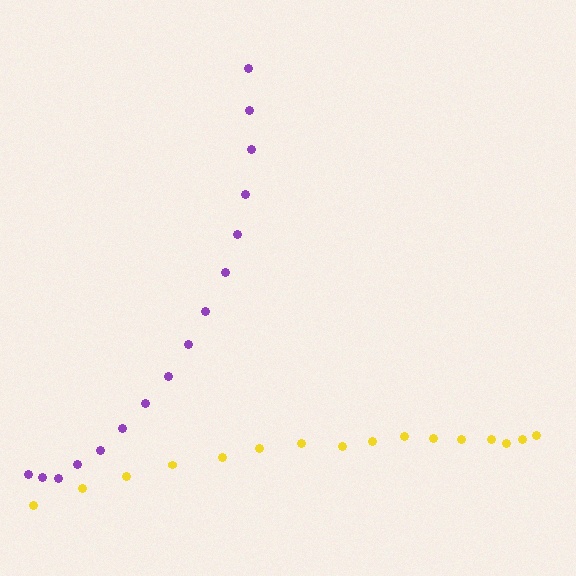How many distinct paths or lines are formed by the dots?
There are 2 distinct paths.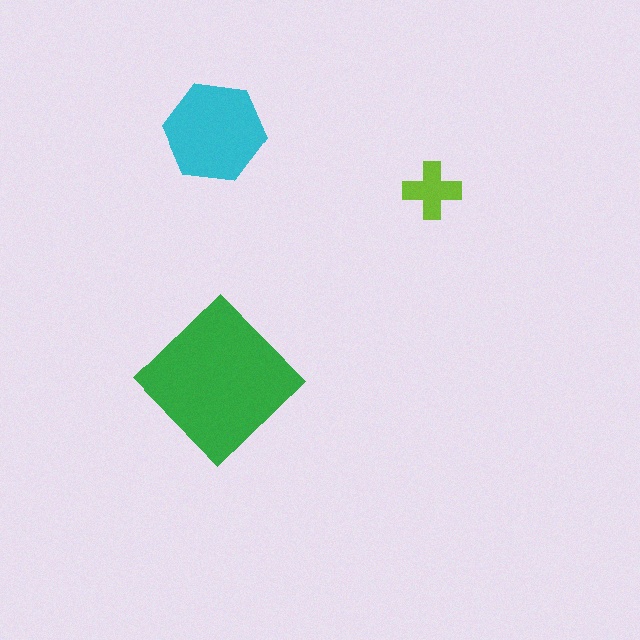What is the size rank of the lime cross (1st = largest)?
3rd.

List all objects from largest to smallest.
The green diamond, the cyan hexagon, the lime cross.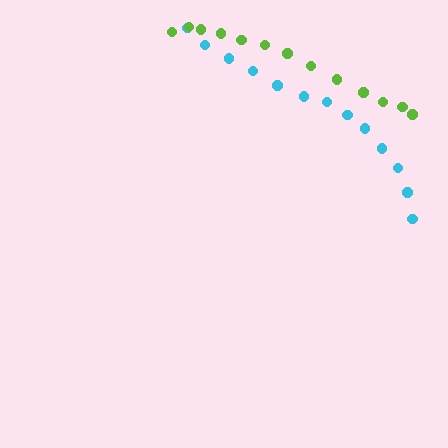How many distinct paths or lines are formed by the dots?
There are 2 distinct paths.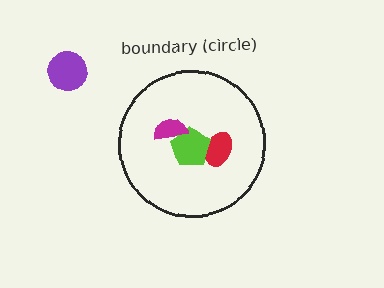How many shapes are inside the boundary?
3 inside, 1 outside.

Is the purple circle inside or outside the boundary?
Outside.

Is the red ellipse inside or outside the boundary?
Inside.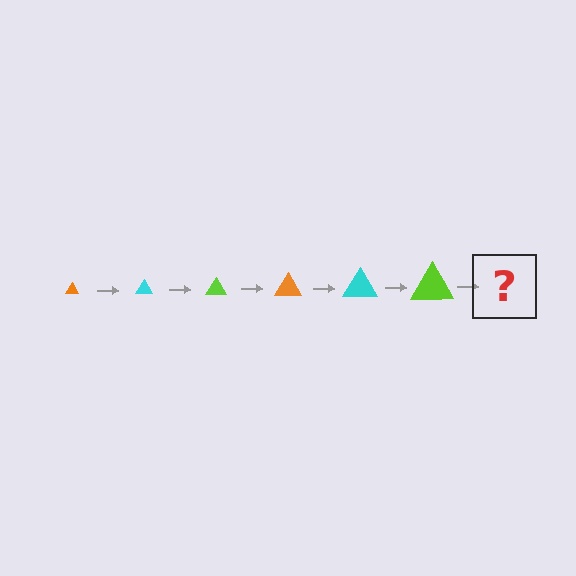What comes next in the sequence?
The next element should be an orange triangle, larger than the previous one.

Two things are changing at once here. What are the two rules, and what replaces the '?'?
The two rules are that the triangle grows larger each step and the color cycles through orange, cyan, and lime. The '?' should be an orange triangle, larger than the previous one.